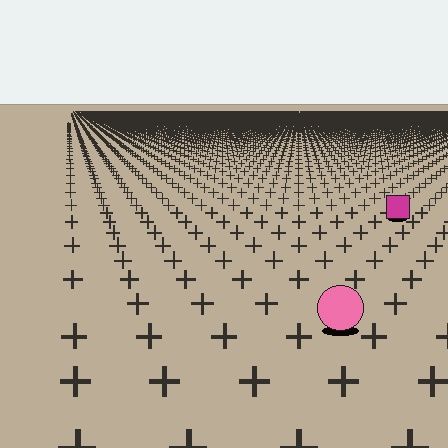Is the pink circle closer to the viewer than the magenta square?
Yes. The pink circle is closer — you can tell from the texture gradient: the ground texture is coarser near it.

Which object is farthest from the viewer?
The magenta square is farthest from the viewer. It appears smaller and the ground texture around it is denser.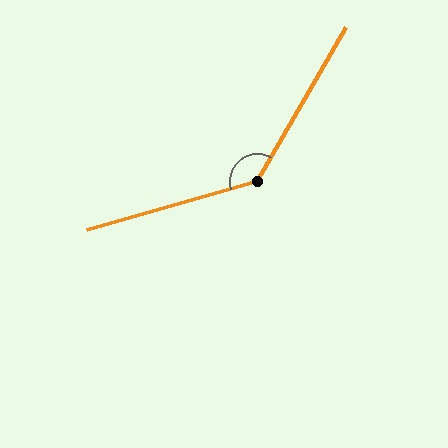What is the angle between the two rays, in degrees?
Approximately 136 degrees.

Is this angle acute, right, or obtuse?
It is obtuse.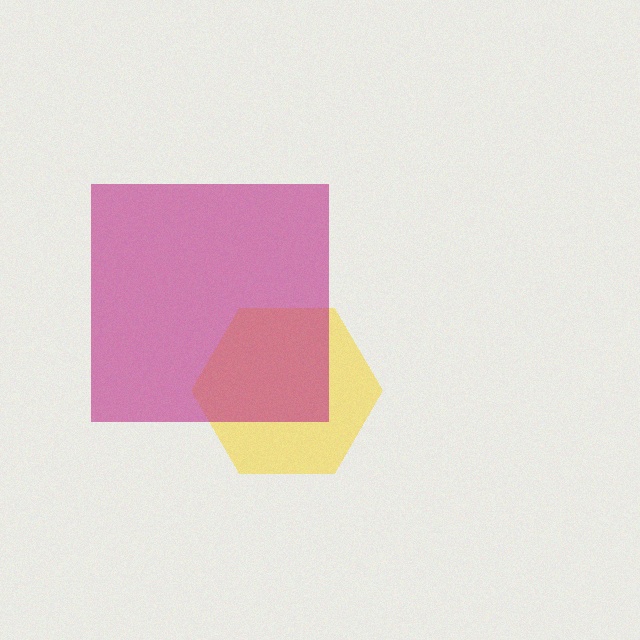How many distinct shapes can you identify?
There are 2 distinct shapes: a yellow hexagon, a magenta square.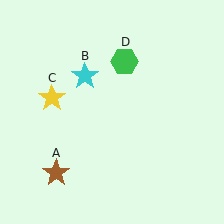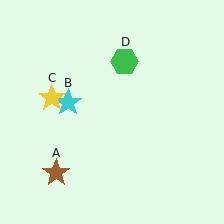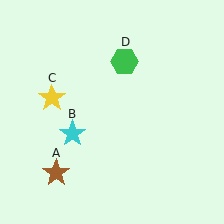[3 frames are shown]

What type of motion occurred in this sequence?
The cyan star (object B) rotated counterclockwise around the center of the scene.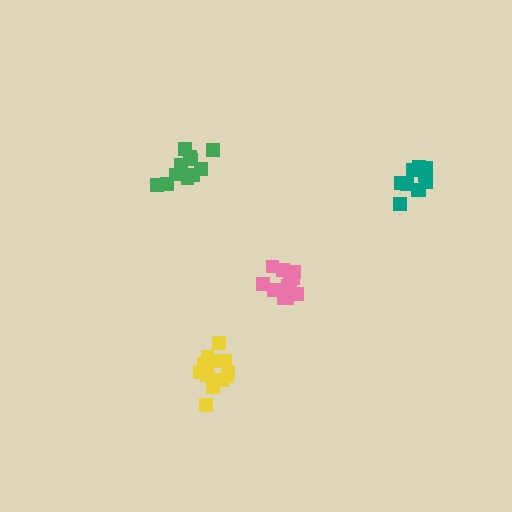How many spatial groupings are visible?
There are 4 spatial groupings.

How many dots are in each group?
Group 1: 13 dots, Group 2: 14 dots, Group 3: 12 dots, Group 4: 10 dots (49 total).